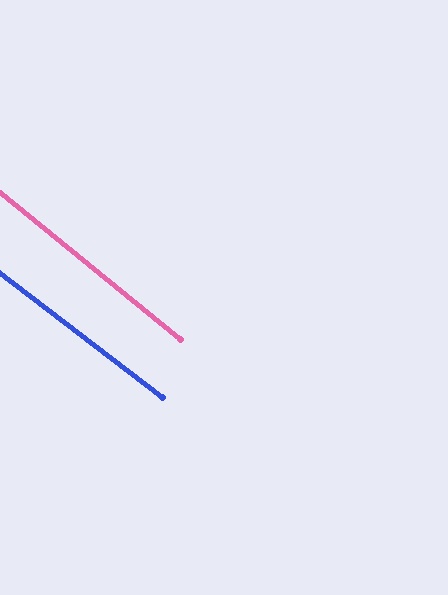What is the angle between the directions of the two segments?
Approximately 2 degrees.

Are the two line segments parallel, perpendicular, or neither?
Parallel — their directions differ by only 1.7°.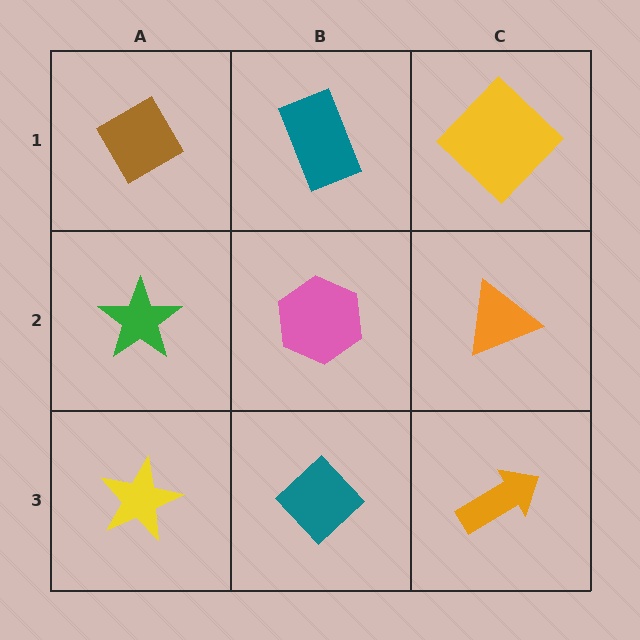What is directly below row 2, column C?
An orange arrow.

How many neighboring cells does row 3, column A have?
2.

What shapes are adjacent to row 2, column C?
A yellow diamond (row 1, column C), an orange arrow (row 3, column C), a pink hexagon (row 2, column B).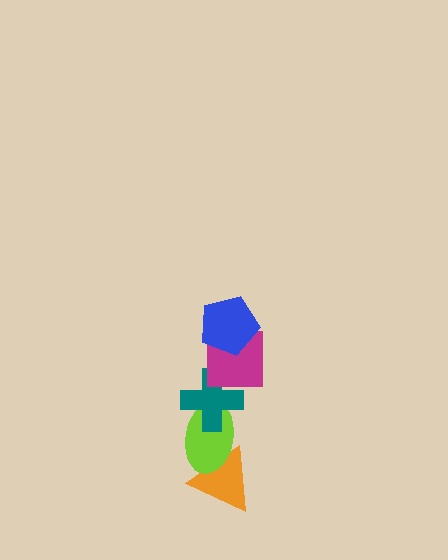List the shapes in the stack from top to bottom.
From top to bottom: the blue pentagon, the magenta square, the teal cross, the lime ellipse, the orange triangle.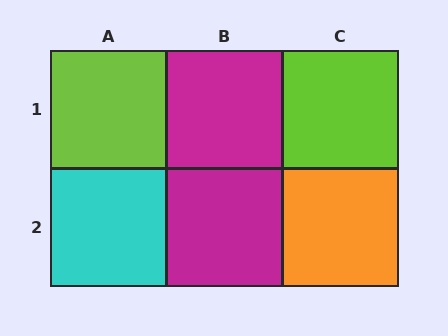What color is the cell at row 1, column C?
Lime.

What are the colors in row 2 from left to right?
Cyan, magenta, orange.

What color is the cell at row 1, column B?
Magenta.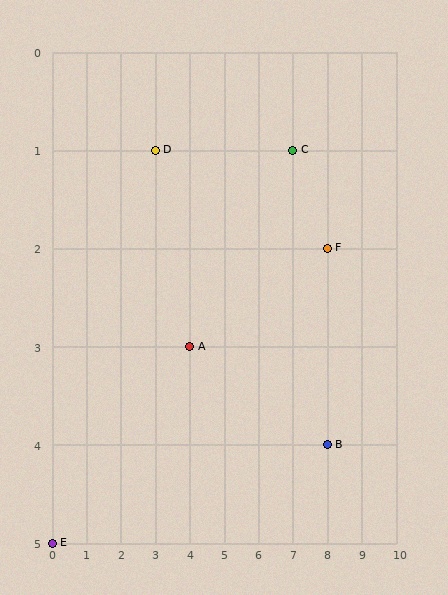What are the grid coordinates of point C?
Point C is at grid coordinates (7, 1).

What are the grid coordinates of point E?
Point E is at grid coordinates (0, 5).